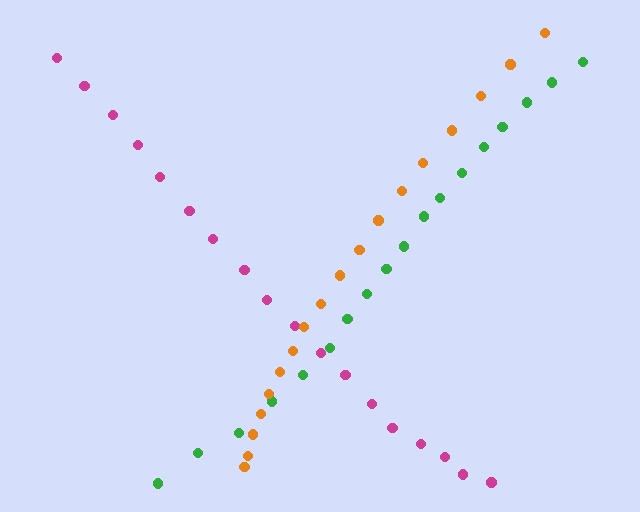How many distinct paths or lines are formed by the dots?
There are 3 distinct paths.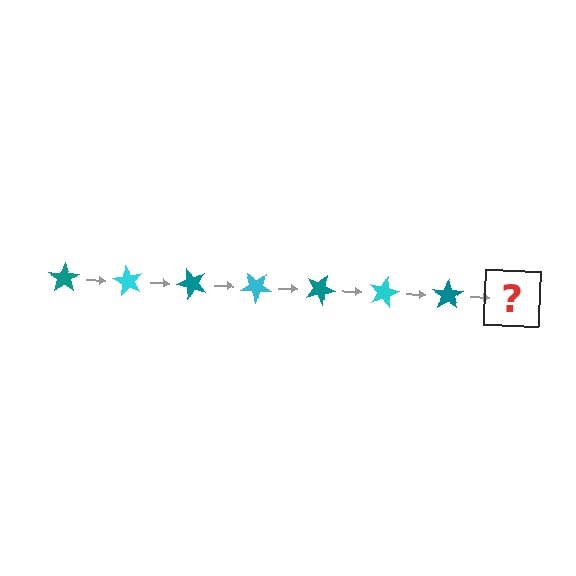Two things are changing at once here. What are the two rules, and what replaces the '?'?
The two rules are that it rotates 60 degrees each step and the color cycles through teal and cyan. The '?' should be a cyan star, rotated 420 degrees from the start.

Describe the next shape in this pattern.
It should be a cyan star, rotated 420 degrees from the start.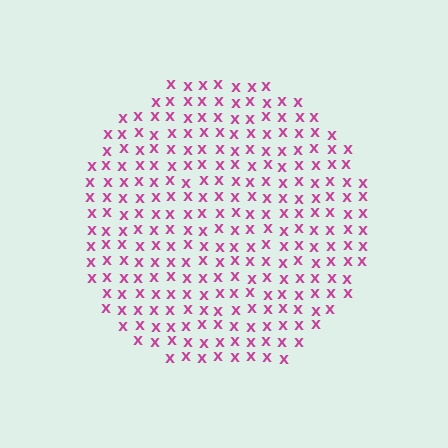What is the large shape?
The large shape is a circle.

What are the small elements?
The small elements are letter X's.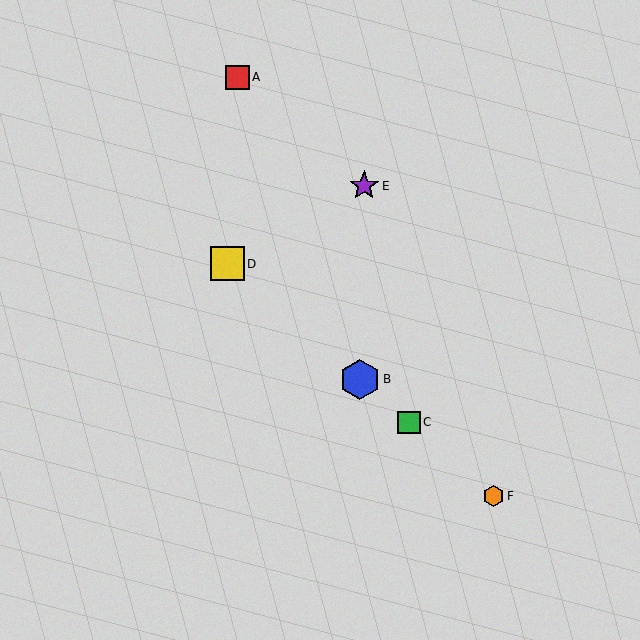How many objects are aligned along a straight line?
4 objects (B, C, D, F) are aligned along a straight line.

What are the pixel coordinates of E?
Object E is at (364, 186).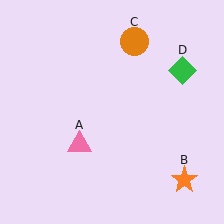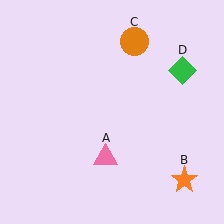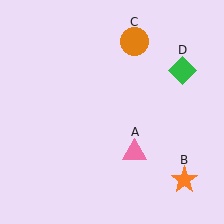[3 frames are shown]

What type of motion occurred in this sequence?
The pink triangle (object A) rotated counterclockwise around the center of the scene.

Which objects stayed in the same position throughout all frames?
Orange star (object B) and orange circle (object C) and green diamond (object D) remained stationary.